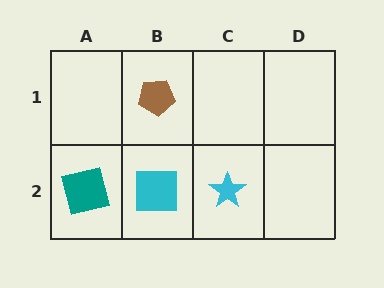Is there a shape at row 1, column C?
No, that cell is empty.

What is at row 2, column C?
A cyan star.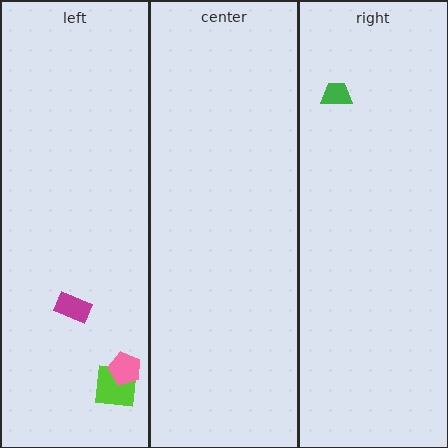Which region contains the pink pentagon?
The left region.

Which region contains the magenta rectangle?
The left region.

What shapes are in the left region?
The lime square, the magenta rectangle, the pink pentagon.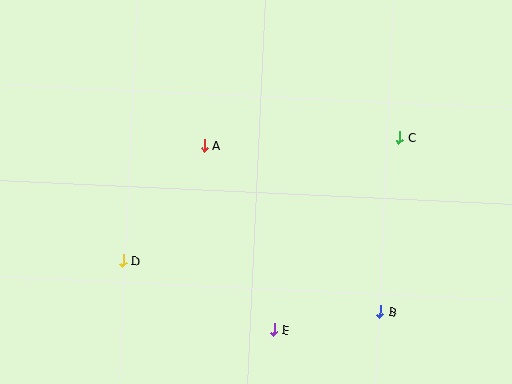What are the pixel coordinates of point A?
Point A is at (205, 145).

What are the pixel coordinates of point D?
Point D is at (123, 261).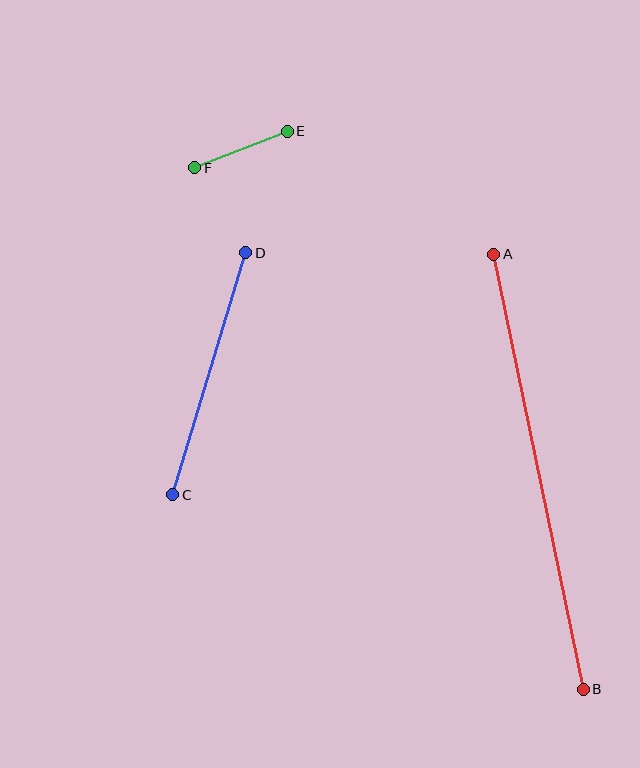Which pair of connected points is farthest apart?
Points A and B are farthest apart.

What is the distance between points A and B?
The distance is approximately 444 pixels.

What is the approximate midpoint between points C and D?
The midpoint is at approximately (209, 374) pixels.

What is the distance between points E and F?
The distance is approximately 99 pixels.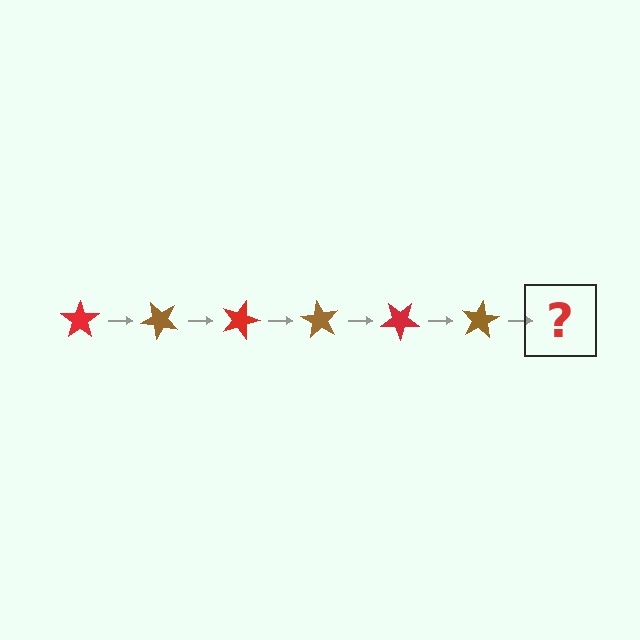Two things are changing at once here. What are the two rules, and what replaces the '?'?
The two rules are that it rotates 45 degrees each step and the color cycles through red and brown. The '?' should be a red star, rotated 270 degrees from the start.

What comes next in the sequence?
The next element should be a red star, rotated 270 degrees from the start.